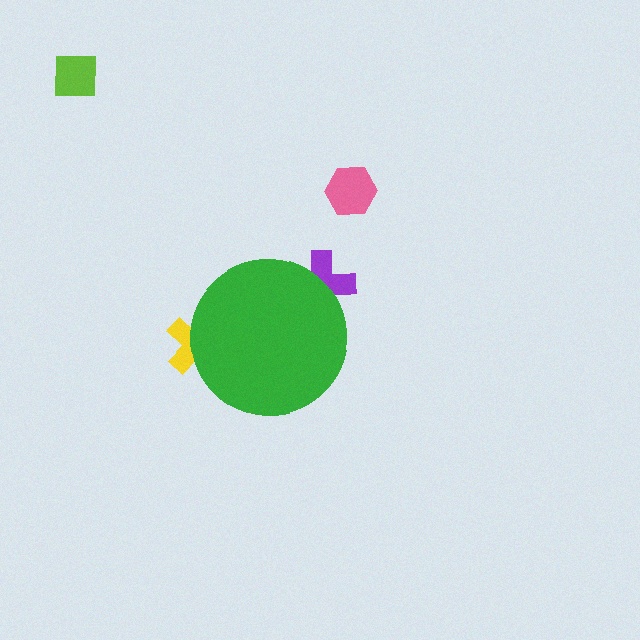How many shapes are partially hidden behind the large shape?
2 shapes are partially hidden.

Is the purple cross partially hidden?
Yes, the purple cross is partially hidden behind the green circle.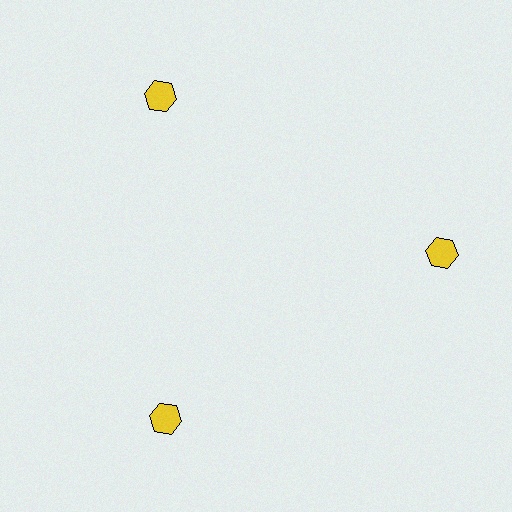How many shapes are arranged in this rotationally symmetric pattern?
There are 3 shapes, arranged in 3 groups of 1.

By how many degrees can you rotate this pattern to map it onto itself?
The pattern maps onto itself every 120 degrees of rotation.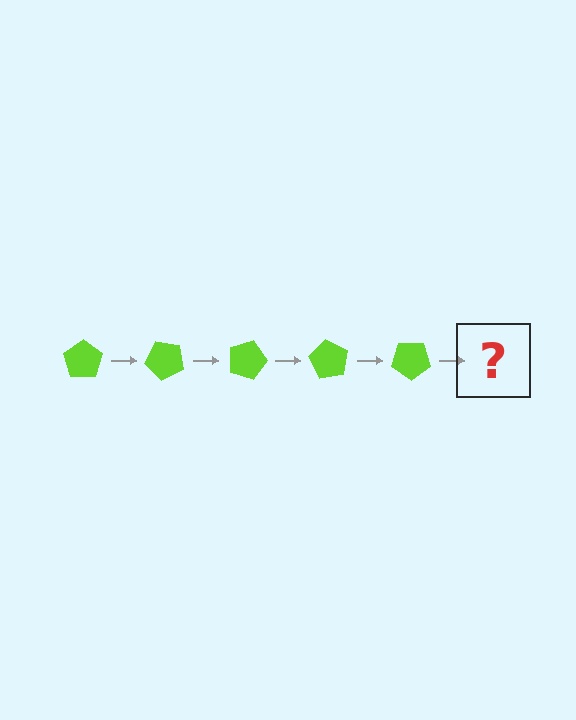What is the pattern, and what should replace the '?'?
The pattern is that the pentagon rotates 45 degrees each step. The '?' should be a lime pentagon rotated 225 degrees.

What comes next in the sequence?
The next element should be a lime pentagon rotated 225 degrees.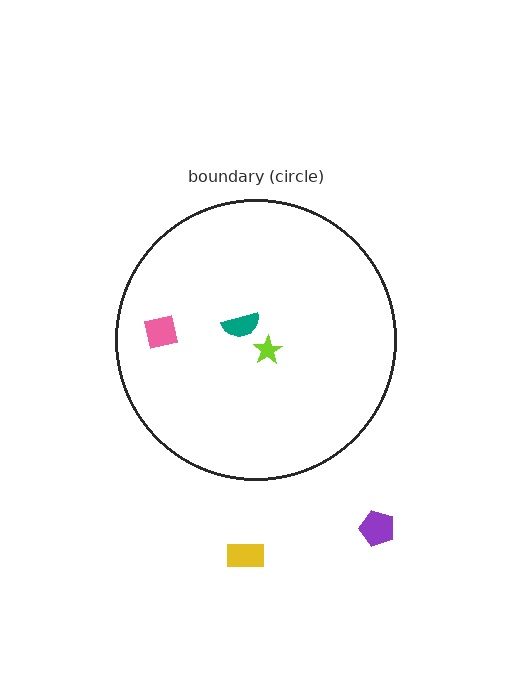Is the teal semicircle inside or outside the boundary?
Inside.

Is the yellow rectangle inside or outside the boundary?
Outside.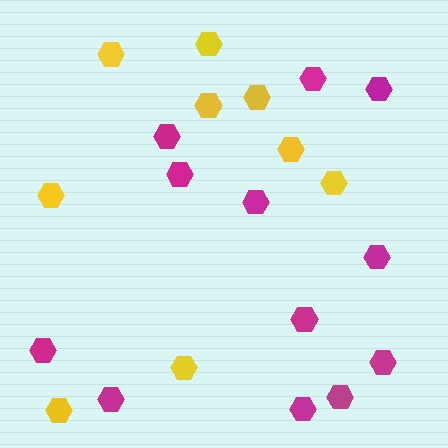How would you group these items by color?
There are 2 groups: one group of yellow hexagons (9) and one group of magenta hexagons (12).